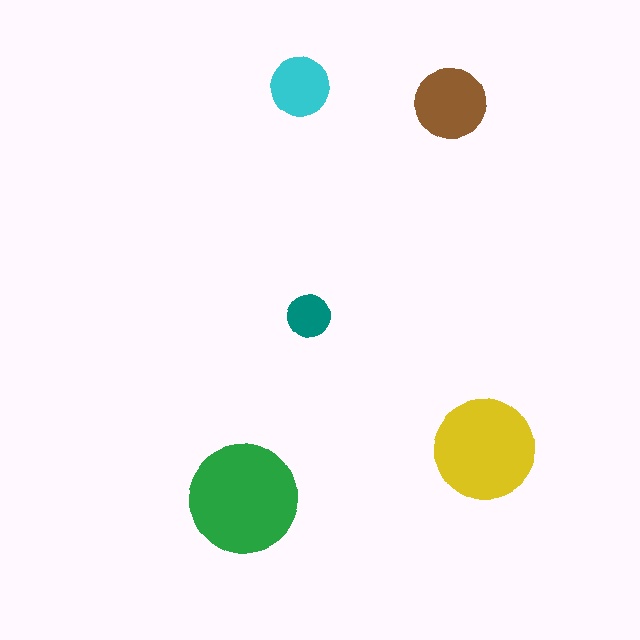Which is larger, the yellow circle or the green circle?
The green one.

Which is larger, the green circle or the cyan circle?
The green one.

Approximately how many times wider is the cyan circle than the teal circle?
About 1.5 times wider.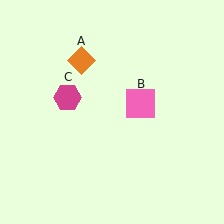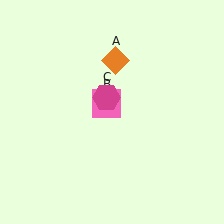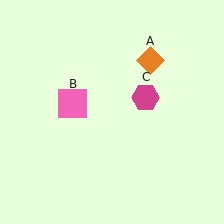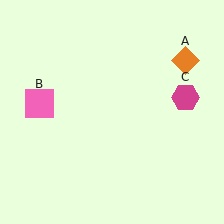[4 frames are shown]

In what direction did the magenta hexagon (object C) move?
The magenta hexagon (object C) moved right.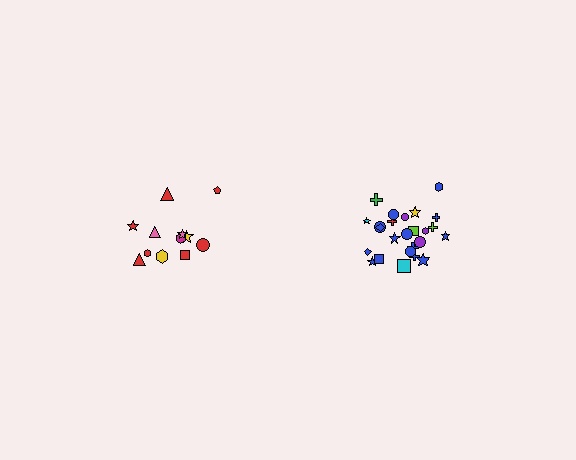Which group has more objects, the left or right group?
The right group.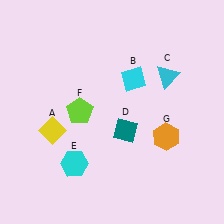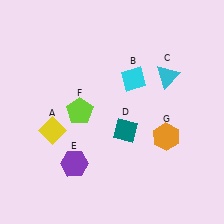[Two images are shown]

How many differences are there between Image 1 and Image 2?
There is 1 difference between the two images.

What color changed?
The hexagon (E) changed from cyan in Image 1 to purple in Image 2.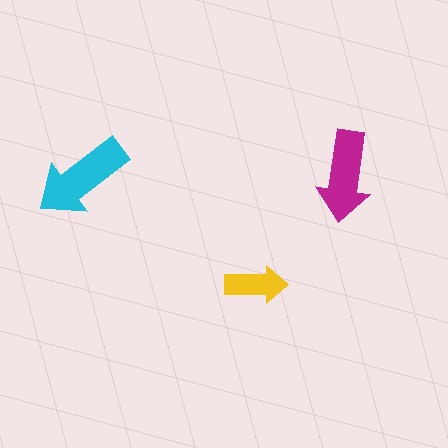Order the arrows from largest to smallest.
the cyan one, the magenta one, the yellow one.